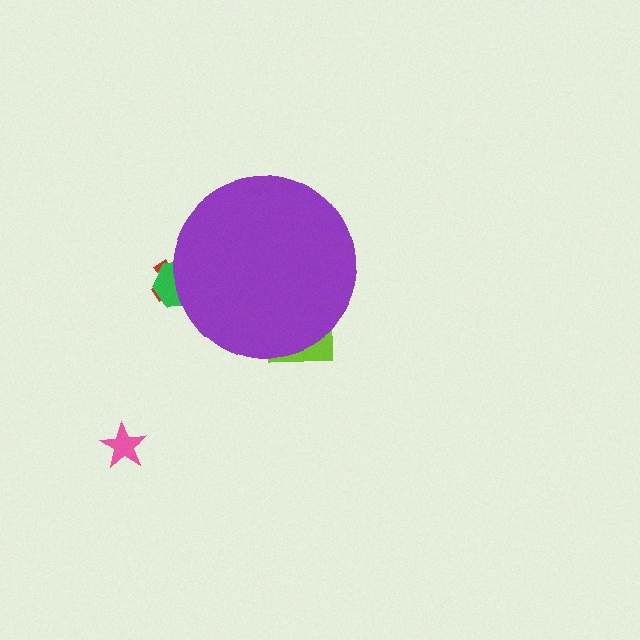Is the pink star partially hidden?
No, the pink star is fully visible.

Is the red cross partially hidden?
Yes, the red cross is partially hidden behind the purple circle.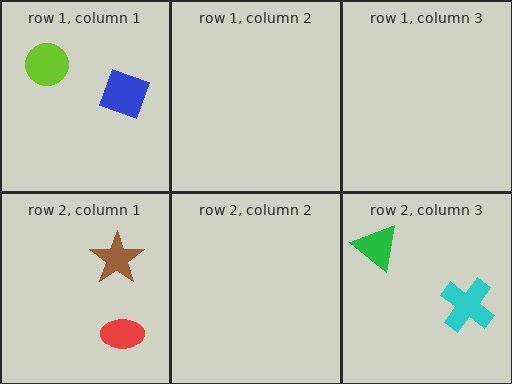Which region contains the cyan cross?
The row 2, column 3 region.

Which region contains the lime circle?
The row 1, column 1 region.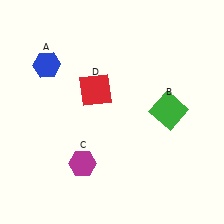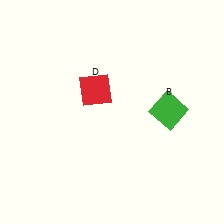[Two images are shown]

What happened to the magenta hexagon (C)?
The magenta hexagon (C) was removed in Image 2. It was in the bottom-left area of Image 1.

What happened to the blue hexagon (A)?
The blue hexagon (A) was removed in Image 2. It was in the top-left area of Image 1.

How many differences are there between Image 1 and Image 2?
There are 2 differences between the two images.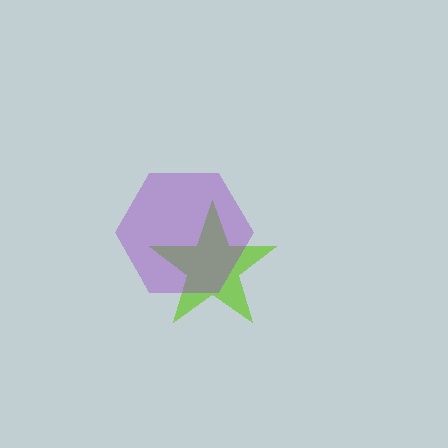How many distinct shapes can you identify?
There are 2 distinct shapes: a lime star, a purple hexagon.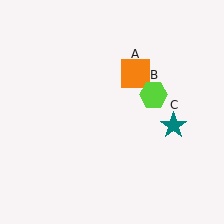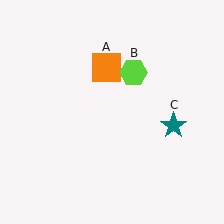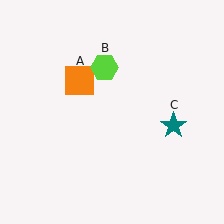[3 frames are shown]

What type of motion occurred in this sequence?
The orange square (object A), lime hexagon (object B) rotated counterclockwise around the center of the scene.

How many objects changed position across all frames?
2 objects changed position: orange square (object A), lime hexagon (object B).